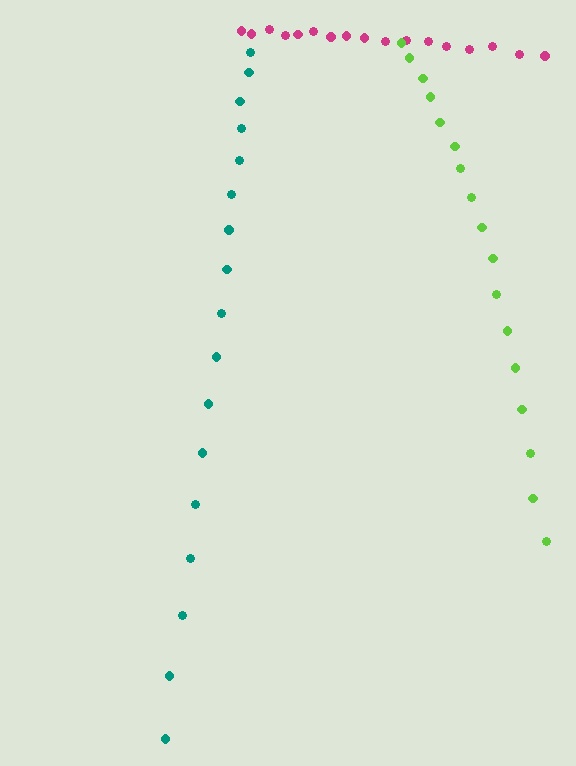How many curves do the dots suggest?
There are 3 distinct paths.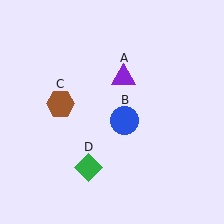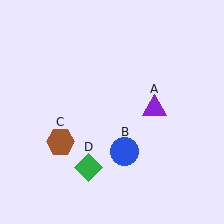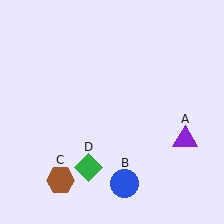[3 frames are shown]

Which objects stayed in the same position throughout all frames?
Green diamond (object D) remained stationary.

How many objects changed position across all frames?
3 objects changed position: purple triangle (object A), blue circle (object B), brown hexagon (object C).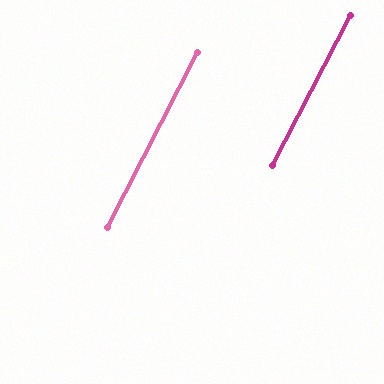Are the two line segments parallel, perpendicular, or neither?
Parallel — their directions differ by only 0.3°.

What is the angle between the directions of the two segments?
Approximately 0 degrees.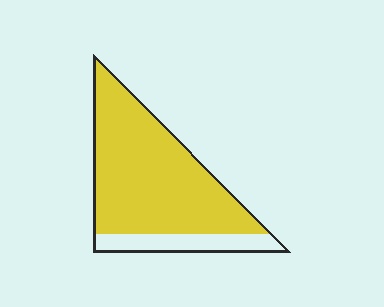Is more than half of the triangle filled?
Yes.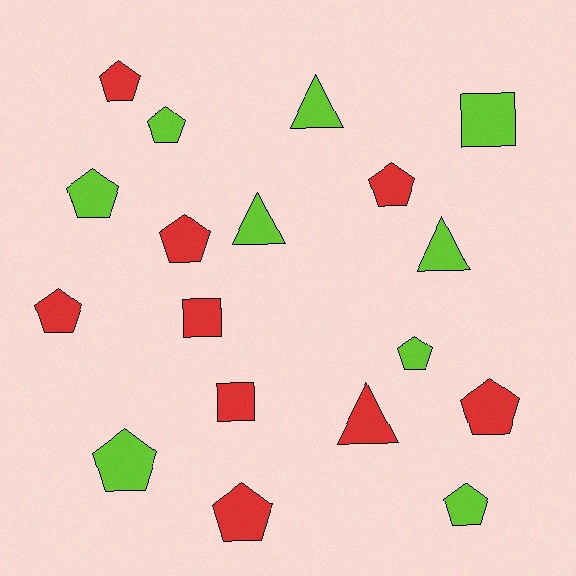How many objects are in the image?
There are 18 objects.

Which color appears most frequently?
Red, with 9 objects.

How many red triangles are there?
There is 1 red triangle.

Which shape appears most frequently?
Pentagon, with 11 objects.